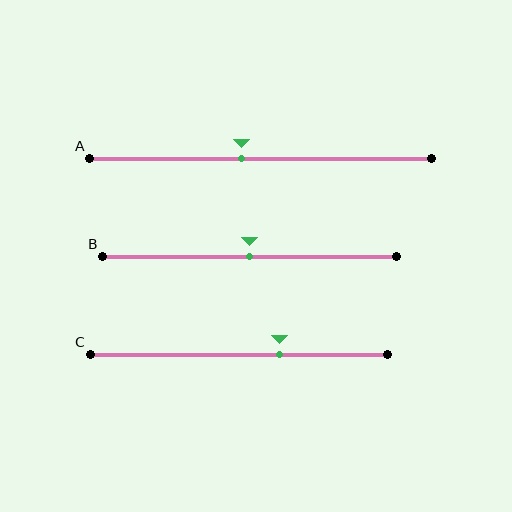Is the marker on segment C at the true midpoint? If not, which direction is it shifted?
No, the marker on segment C is shifted to the right by about 14% of the segment length.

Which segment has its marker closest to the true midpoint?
Segment B has its marker closest to the true midpoint.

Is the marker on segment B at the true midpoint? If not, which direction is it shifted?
Yes, the marker on segment B is at the true midpoint.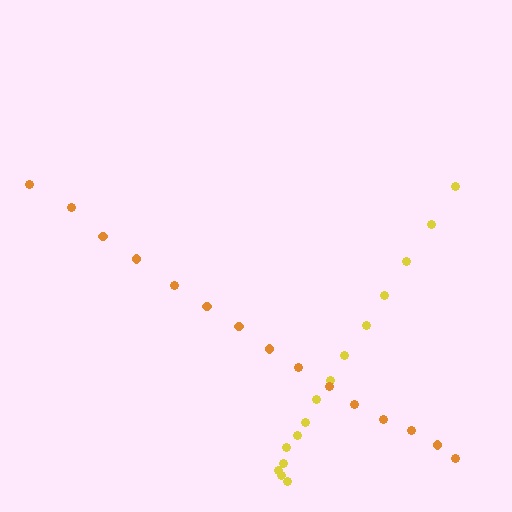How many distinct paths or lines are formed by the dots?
There are 2 distinct paths.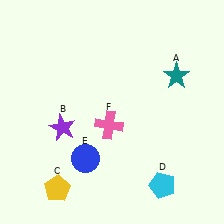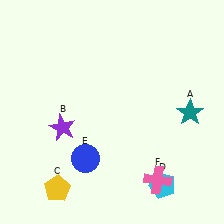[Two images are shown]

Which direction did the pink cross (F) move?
The pink cross (F) moved down.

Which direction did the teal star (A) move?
The teal star (A) moved down.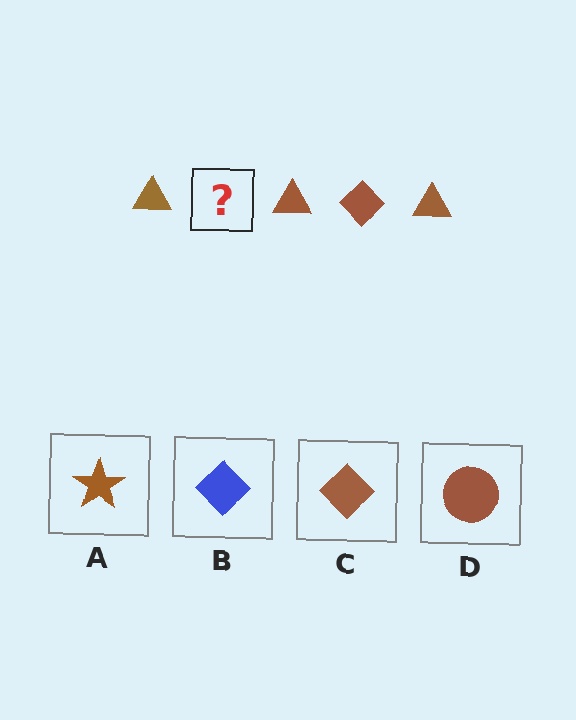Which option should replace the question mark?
Option C.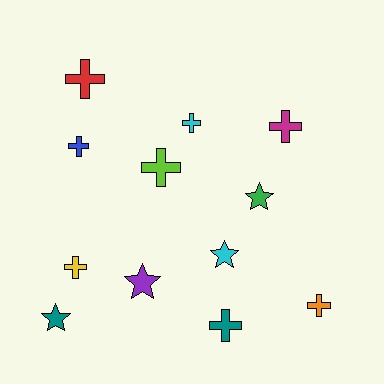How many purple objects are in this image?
There is 1 purple object.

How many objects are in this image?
There are 12 objects.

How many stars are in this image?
There are 4 stars.